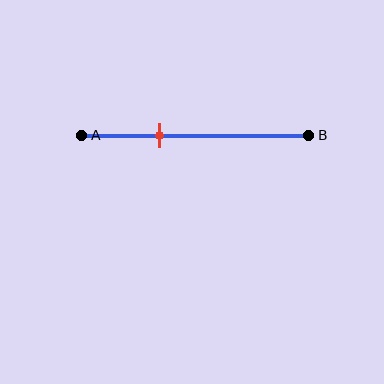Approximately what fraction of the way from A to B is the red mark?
The red mark is approximately 35% of the way from A to B.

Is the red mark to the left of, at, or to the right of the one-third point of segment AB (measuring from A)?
The red mark is approximately at the one-third point of segment AB.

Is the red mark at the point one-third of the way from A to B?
Yes, the mark is approximately at the one-third point.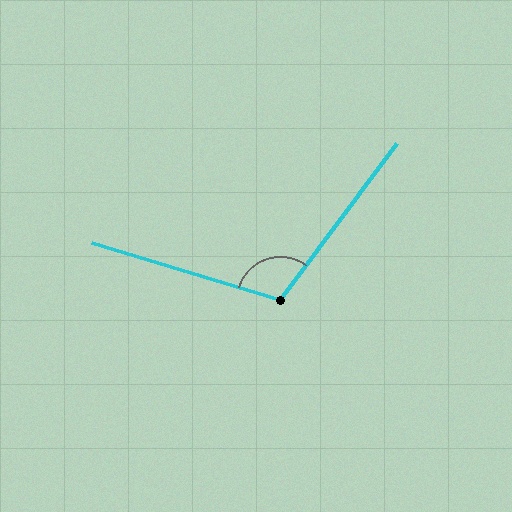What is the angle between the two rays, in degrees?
Approximately 110 degrees.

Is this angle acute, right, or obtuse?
It is obtuse.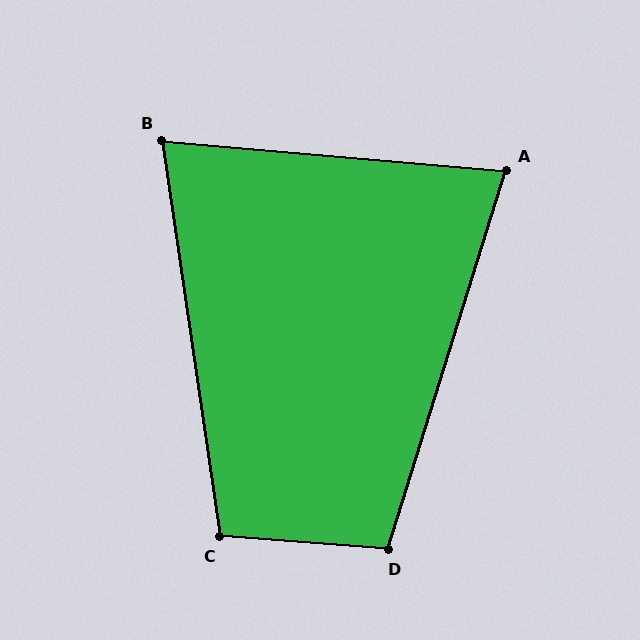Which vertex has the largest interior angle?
D, at approximately 103 degrees.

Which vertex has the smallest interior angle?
B, at approximately 77 degrees.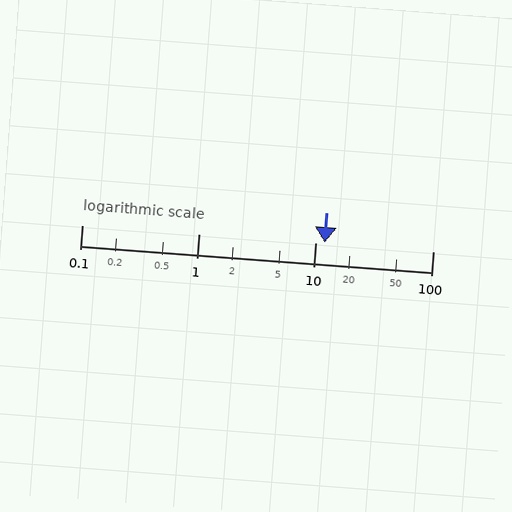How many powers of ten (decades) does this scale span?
The scale spans 3 decades, from 0.1 to 100.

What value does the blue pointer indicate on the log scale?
The pointer indicates approximately 12.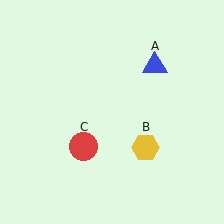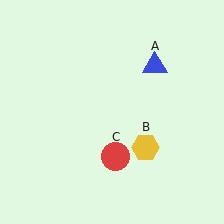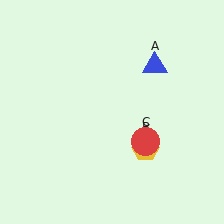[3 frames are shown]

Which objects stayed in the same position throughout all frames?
Blue triangle (object A) and yellow hexagon (object B) remained stationary.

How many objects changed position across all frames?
1 object changed position: red circle (object C).